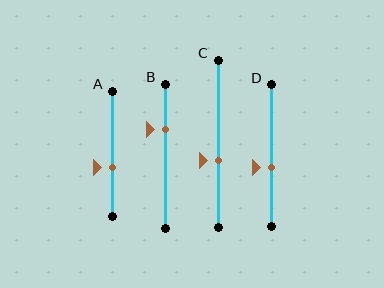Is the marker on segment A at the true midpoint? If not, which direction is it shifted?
No, the marker on segment A is shifted downward by about 11% of the segment length.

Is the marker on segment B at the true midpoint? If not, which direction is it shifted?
No, the marker on segment B is shifted upward by about 18% of the segment length.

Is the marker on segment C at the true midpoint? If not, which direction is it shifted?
No, the marker on segment C is shifted downward by about 10% of the segment length.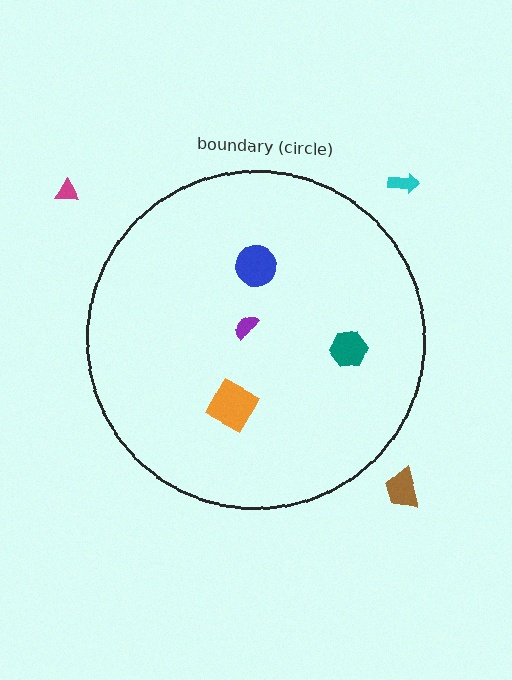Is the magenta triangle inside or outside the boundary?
Outside.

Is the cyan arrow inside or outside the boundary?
Outside.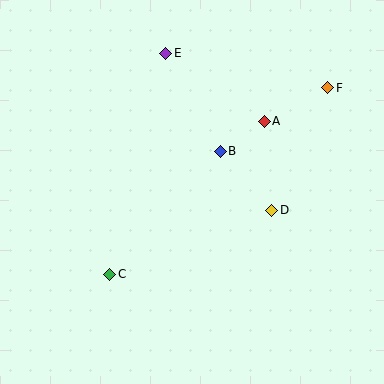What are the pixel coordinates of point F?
Point F is at (328, 88).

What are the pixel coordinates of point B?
Point B is at (220, 151).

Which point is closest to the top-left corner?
Point E is closest to the top-left corner.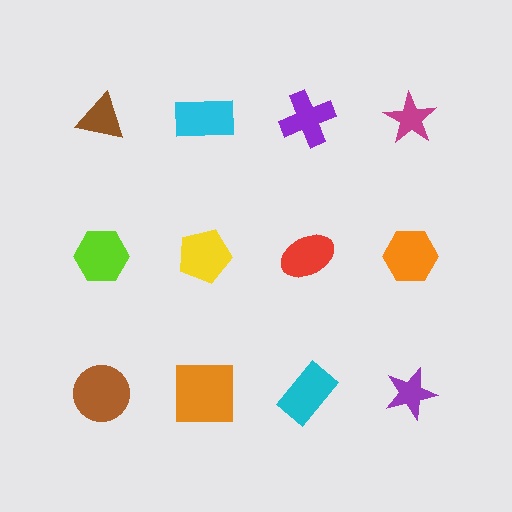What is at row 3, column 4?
A purple star.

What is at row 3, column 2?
An orange square.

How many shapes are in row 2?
4 shapes.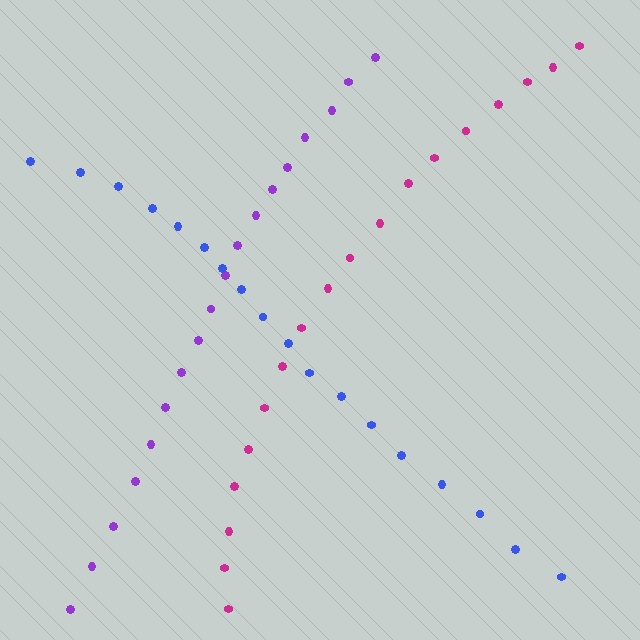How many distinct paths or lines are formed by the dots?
There are 3 distinct paths.